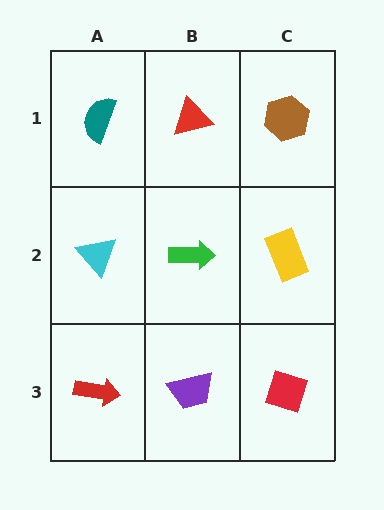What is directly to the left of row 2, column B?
A cyan triangle.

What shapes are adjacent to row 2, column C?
A brown hexagon (row 1, column C), a red diamond (row 3, column C), a green arrow (row 2, column B).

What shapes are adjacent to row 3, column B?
A green arrow (row 2, column B), a red arrow (row 3, column A), a red diamond (row 3, column C).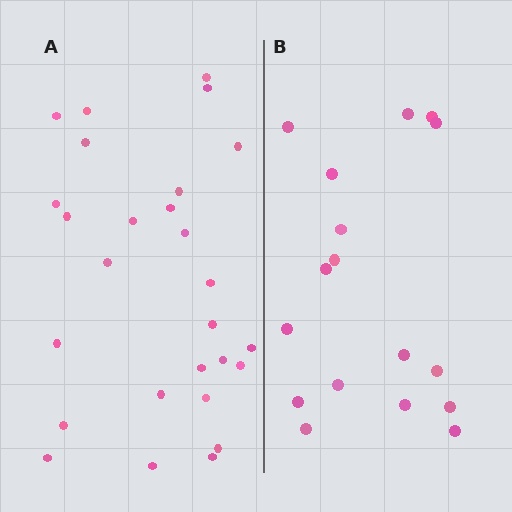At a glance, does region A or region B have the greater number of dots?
Region A (the left region) has more dots.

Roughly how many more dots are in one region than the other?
Region A has roughly 10 or so more dots than region B.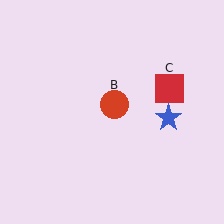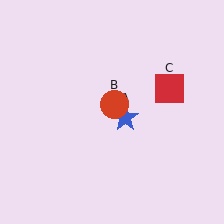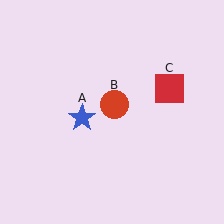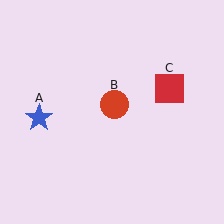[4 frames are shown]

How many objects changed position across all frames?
1 object changed position: blue star (object A).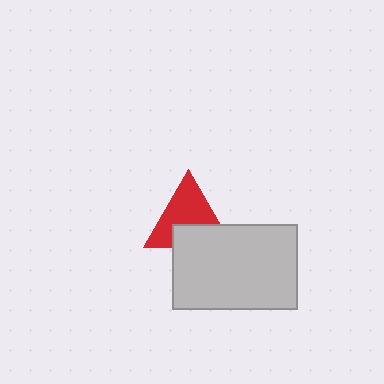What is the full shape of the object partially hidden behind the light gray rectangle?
The partially hidden object is a red triangle.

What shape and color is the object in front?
The object in front is a light gray rectangle.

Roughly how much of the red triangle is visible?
About half of it is visible (roughly 63%).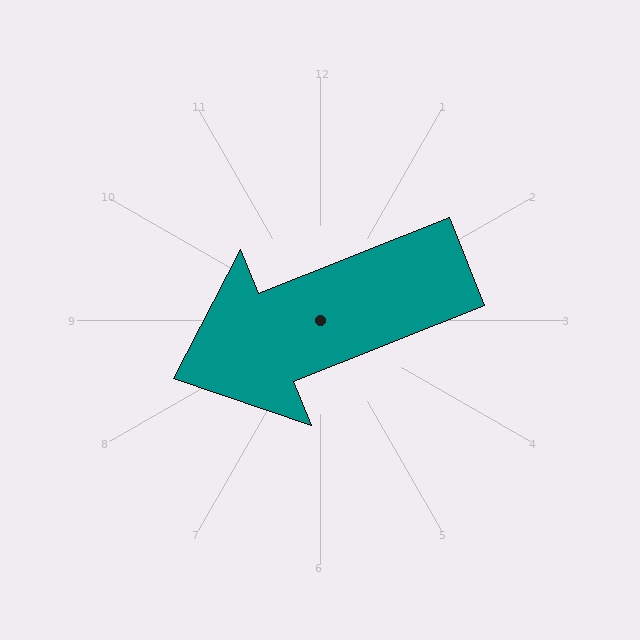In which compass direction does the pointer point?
West.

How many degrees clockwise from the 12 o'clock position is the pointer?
Approximately 248 degrees.